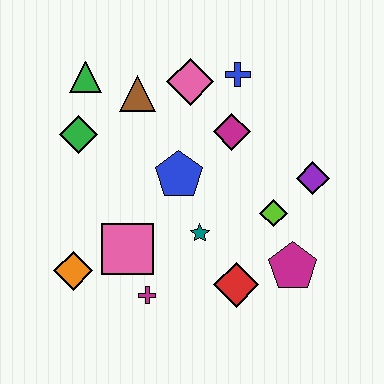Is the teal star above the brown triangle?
No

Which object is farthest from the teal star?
The green triangle is farthest from the teal star.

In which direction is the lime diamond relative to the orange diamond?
The lime diamond is to the right of the orange diamond.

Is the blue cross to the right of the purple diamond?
No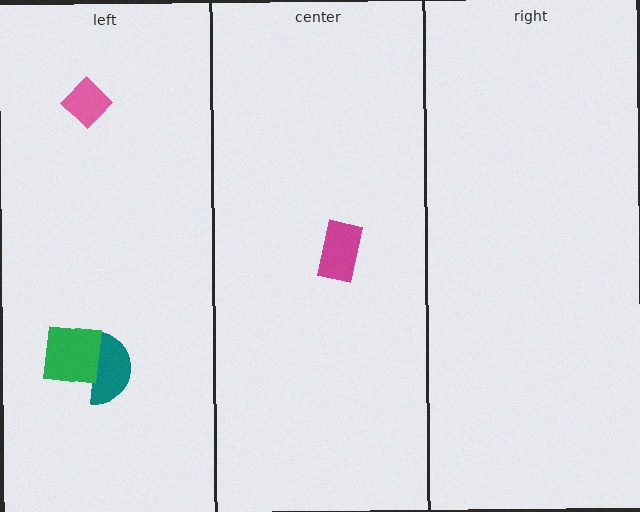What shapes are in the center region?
The magenta rectangle.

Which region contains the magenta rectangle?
The center region.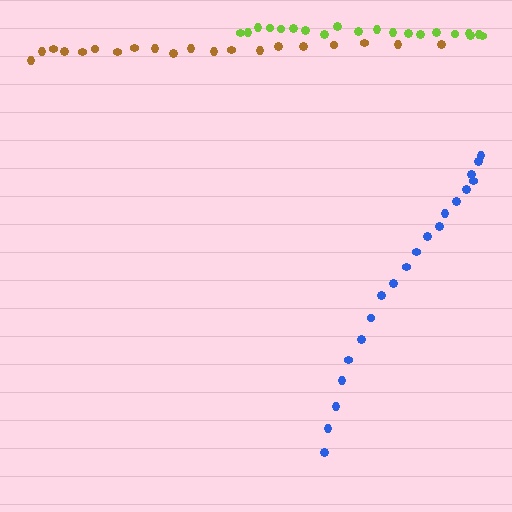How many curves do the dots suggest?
There are 3 distinct paths.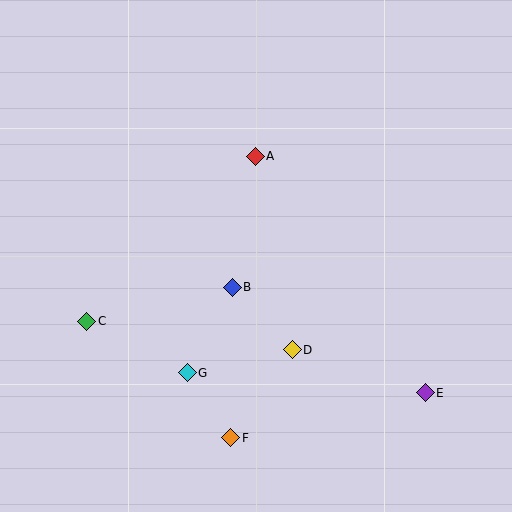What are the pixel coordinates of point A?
Point A is at (255, 156).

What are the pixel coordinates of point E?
Point E is at (425, 393).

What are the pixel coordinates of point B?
Point B is at (232, 287).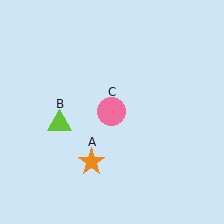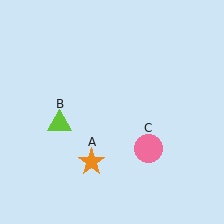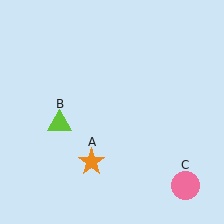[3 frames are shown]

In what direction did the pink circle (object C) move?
The pink circle (object C) moved down and to the right.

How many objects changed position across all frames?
1 object changed position: pink circle (object C).